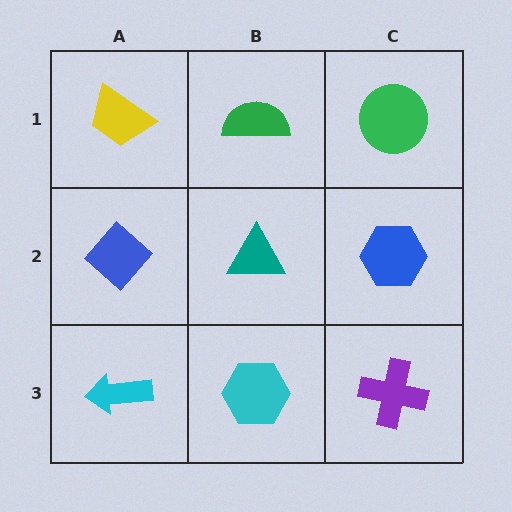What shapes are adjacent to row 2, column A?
A yellow trapezoid (row 1, column A), a cyan arrow (row 3, column A), a teal triangle (row 2, column B).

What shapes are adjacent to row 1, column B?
A teal triangle (row 2, column B), a yellow trapezoid (row 1, column A), a green circle (row 1, column C).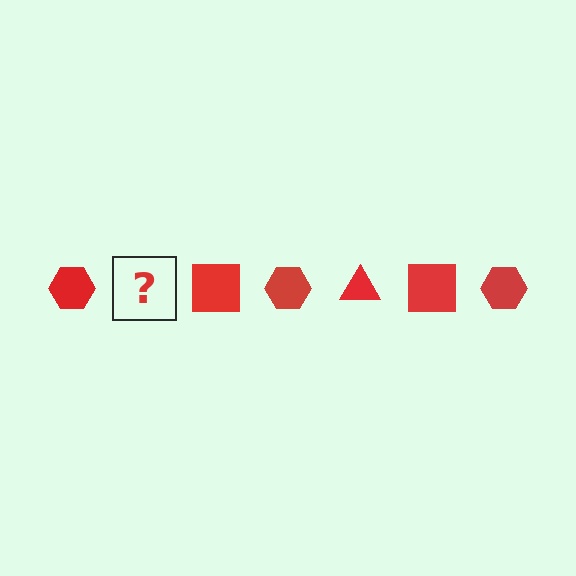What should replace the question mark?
The question mark should be replaced with a red triangle.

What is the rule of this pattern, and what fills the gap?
The rule is that the pattern cycles through hexagon, triangle, square shapes in red. The gap should be filled with a red triangle.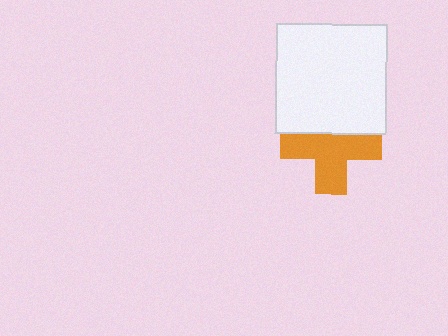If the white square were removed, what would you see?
You would see the complete orange cross.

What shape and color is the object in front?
The object in front is a white square.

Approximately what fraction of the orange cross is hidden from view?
Roughly 33% of the orange cross is hidden behind the white square.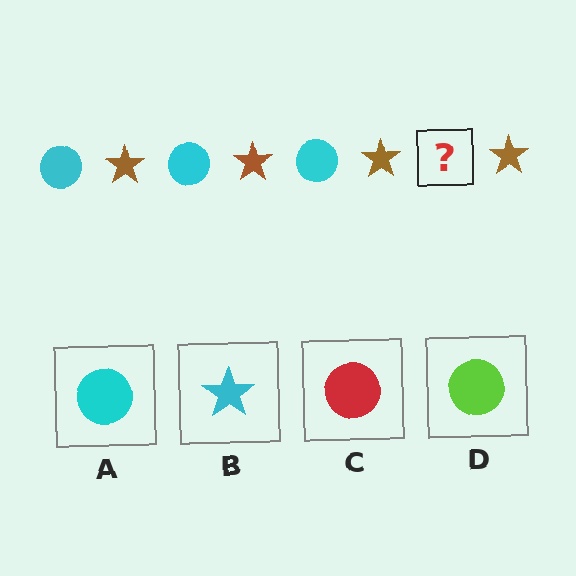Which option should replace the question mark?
Option A.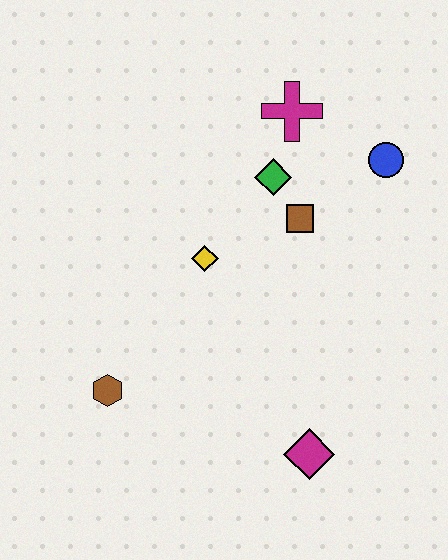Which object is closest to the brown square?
The green diamond is closest to the brown square.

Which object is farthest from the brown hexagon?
The blue circle is farthest from the brown hexagon.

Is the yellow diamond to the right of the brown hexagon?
Yes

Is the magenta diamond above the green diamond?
No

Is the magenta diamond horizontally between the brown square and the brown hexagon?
No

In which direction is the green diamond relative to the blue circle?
The green diamond is to the left of the blue circle.